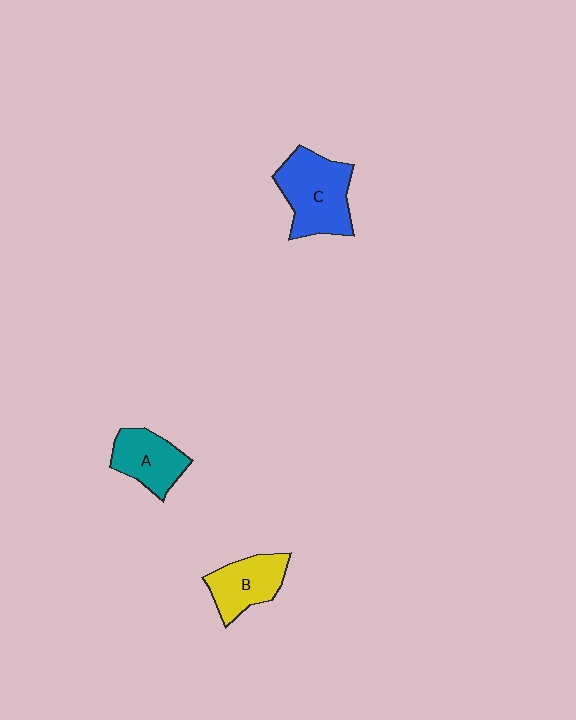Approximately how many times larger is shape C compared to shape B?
Approximately 1.4 times.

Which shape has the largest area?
Shape C (blue).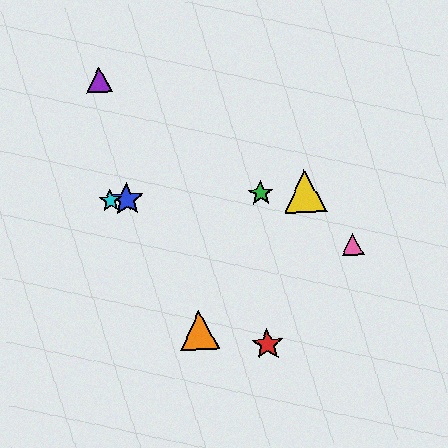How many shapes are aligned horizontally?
4 shapes (the blue star, the green star, the yellow triangle, the cyan star) are aligned horizontally.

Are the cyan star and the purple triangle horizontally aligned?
No, the cyan star is at y≈200 and the purple triangle is at y≈80.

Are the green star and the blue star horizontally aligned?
Yes, both are at y≈193.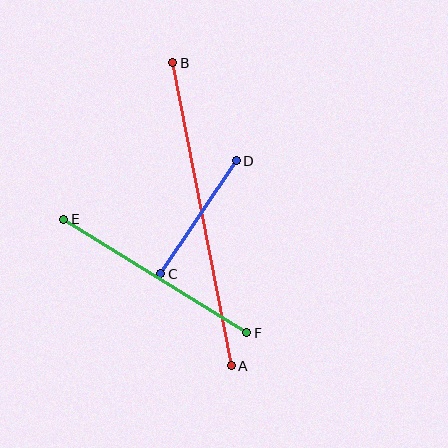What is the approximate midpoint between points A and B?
The midpoint is at approximately (202, 214) pixels.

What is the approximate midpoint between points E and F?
The midpoint is at approximately (155, 276) pixels.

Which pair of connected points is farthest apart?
Points A and B are farthest apart.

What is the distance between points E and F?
The distance is approximately 215 pixels.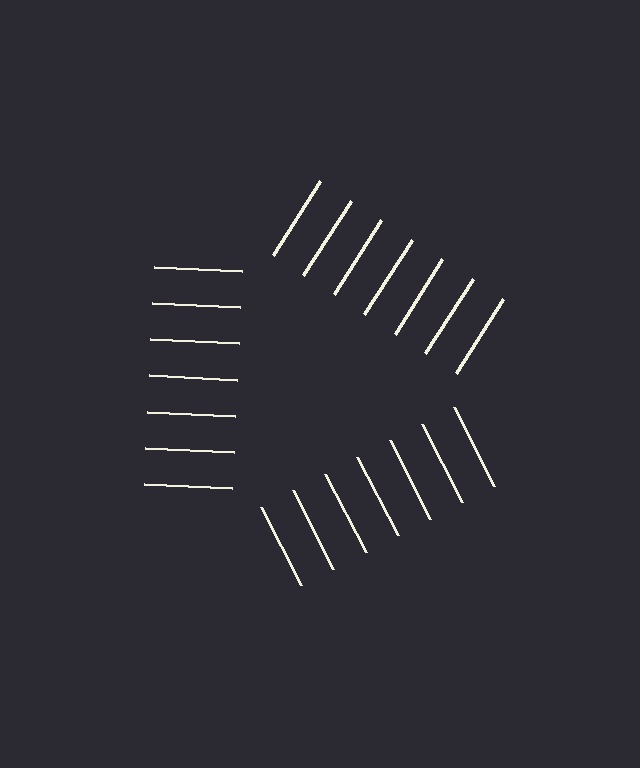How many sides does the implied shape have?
3 sides — the line-ends trace a triangle.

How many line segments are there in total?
21 — 7 along each of the 3 edges.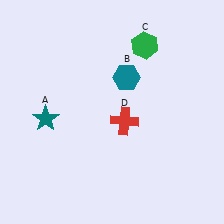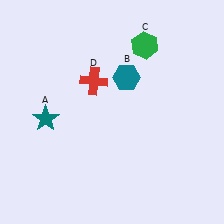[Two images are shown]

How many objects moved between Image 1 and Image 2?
1 object moved between the two images.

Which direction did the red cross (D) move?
The red cross (D) moved up.